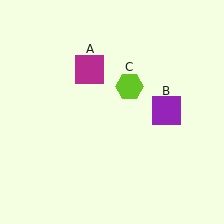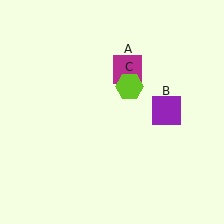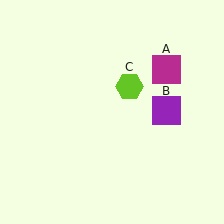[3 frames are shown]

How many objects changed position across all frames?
1 object changed position: magenta square (object A).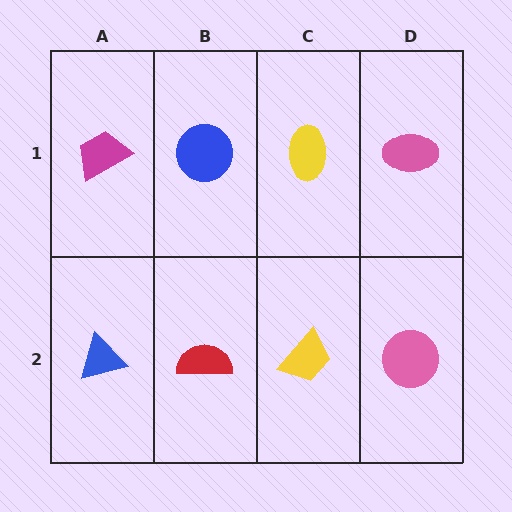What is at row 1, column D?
A pink ellipse.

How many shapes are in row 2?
4 shapes.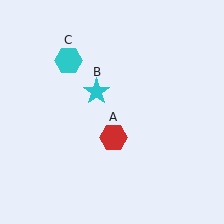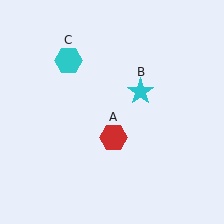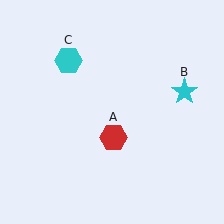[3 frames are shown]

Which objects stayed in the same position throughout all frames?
Red hexagon (object A) and cyan hexagon (object C) remained stationary.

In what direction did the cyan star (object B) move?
The cyan star (object B) moved right.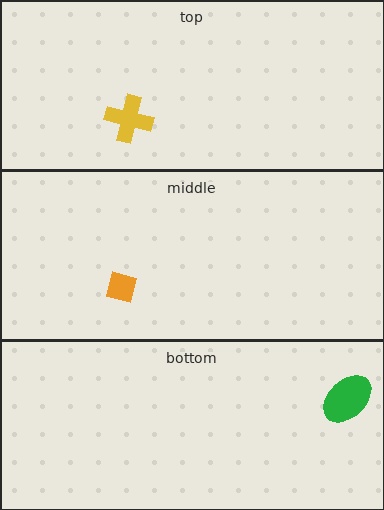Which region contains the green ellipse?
The bottom region.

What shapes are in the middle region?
The orange square.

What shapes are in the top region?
The yellow cross.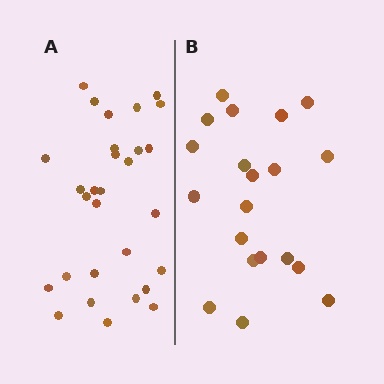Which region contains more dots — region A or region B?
Region A (the left region) has more dots.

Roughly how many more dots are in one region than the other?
Region A has roughly 8 or so more dots than region B.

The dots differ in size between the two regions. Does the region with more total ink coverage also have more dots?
No. Region B has more total ink coverage because its dots are larger, but region A actually contains more individual dots. Total area can be misleading — the number of items is what matters here.